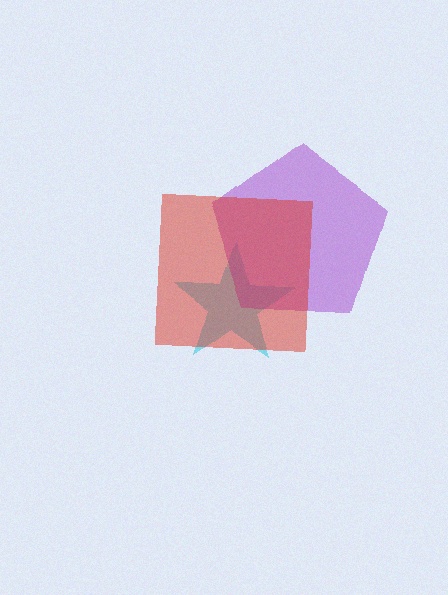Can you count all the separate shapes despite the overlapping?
Yes, there are 3 separate shapes.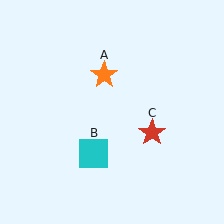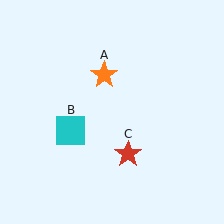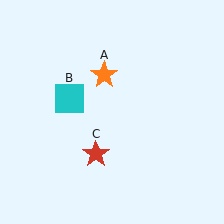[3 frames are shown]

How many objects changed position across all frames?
2 objects changed position: cyan square (object B), red star (object C).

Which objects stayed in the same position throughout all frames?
Orange star (object A) remained stationary.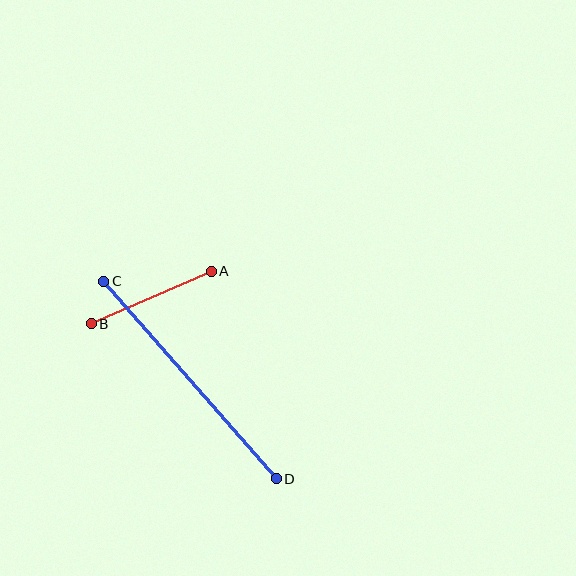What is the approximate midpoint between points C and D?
The midpoint is at approximately (190, 380) pixels.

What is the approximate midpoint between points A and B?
The midpoint is at approximately (151, 298) pixels.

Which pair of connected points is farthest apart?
Points C and D are farthest apart.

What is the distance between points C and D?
The distance is approximately 262 pixels.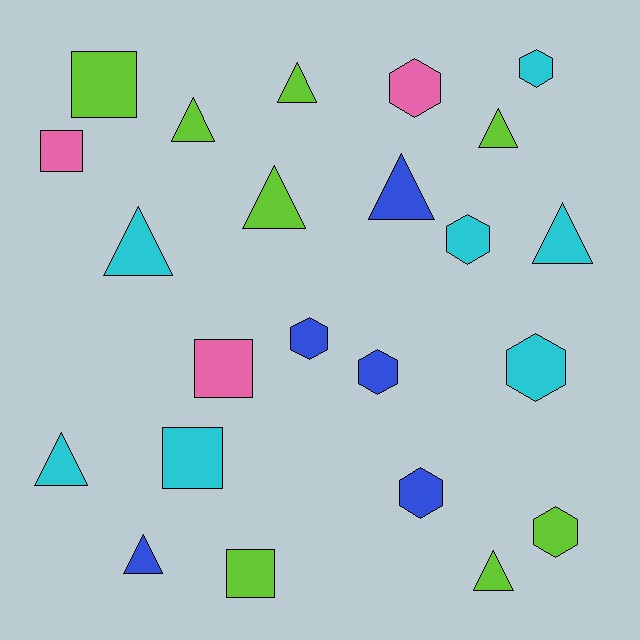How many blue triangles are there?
There are 2 blue triangles.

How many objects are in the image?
There are 23 objects.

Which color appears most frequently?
Lime, with 8 objects.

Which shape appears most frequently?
Triangle, with 10 objects.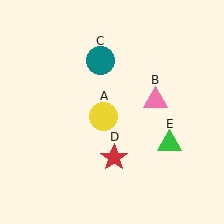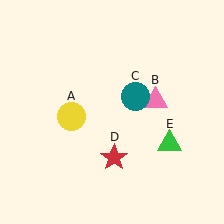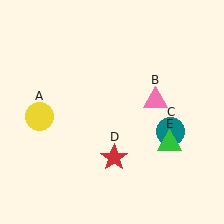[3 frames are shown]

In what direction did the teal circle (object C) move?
The teal circle (object C) moved down and to the right.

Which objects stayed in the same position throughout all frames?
Pink triangle (object B) and red star (object D) and green triangle (object E) remained stationary.